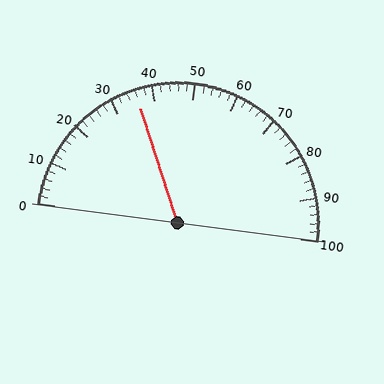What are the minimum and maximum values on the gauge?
The gauge ranges from 0 to 100.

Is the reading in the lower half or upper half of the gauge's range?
The reading is in the lower half of the range (0 to 100).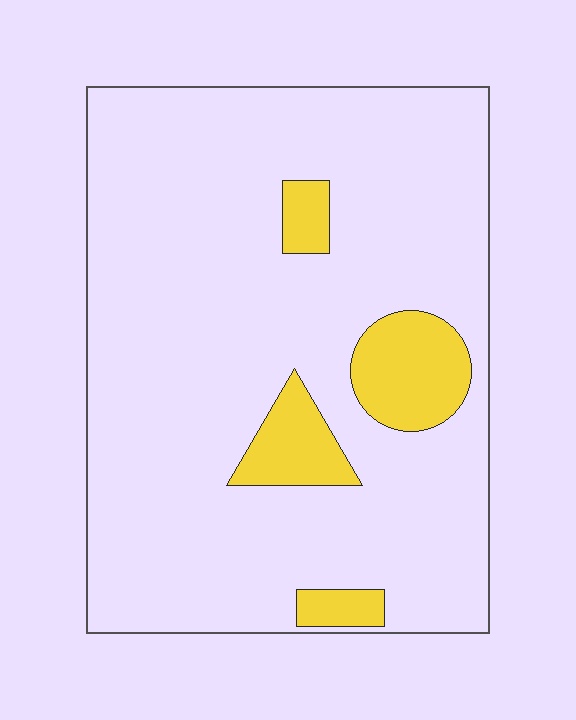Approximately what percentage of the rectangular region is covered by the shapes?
Approximately 10%.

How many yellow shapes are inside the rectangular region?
4.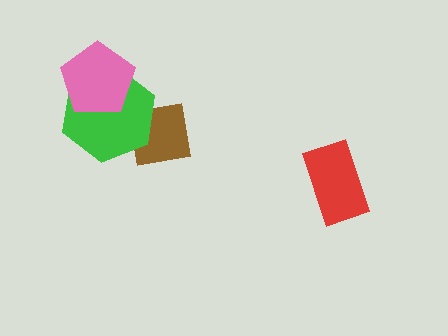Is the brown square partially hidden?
Yes, it is partially covered by another shape.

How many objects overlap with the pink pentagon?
1 object overlaps with the pink pentagon.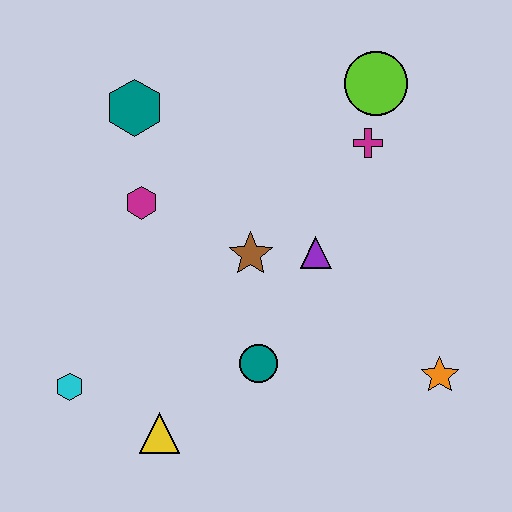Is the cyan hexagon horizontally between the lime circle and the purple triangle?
No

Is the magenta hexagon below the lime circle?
Yes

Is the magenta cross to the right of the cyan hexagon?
Yes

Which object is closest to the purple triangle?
The brown star is closest to the purple triangle.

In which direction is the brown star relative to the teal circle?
The brown star is above the teal circle.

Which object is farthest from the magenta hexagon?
The orange star is farthest from the magenta hexagon.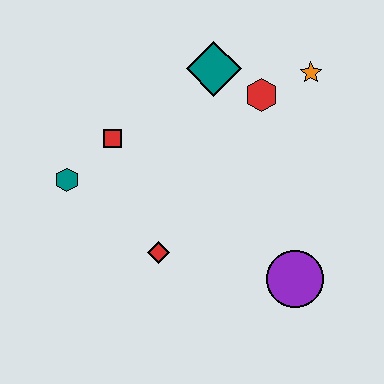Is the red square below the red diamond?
No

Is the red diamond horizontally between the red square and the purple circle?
Yes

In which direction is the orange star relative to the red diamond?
The orange star is above the red diamond.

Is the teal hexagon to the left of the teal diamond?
Yes